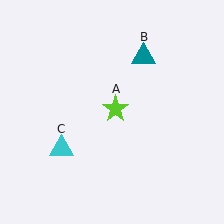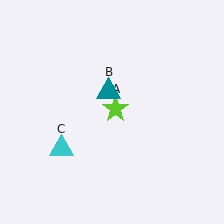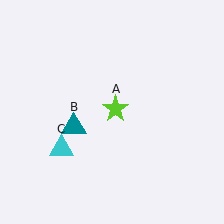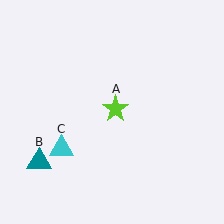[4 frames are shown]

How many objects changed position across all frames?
1 object changed position: teal triangle (object B).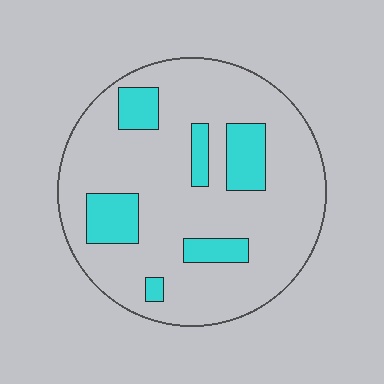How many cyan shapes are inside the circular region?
6.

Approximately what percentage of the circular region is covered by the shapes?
Approximately 20%.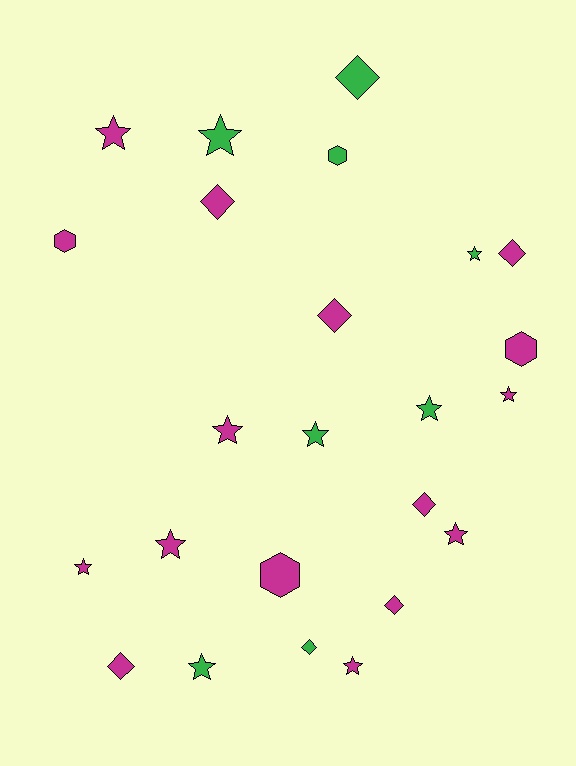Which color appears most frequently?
Magenta, with 16 objects.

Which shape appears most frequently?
Star, with 12 objects.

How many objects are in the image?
There are 24 objects.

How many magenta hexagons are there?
There are 3 magenta hexagons.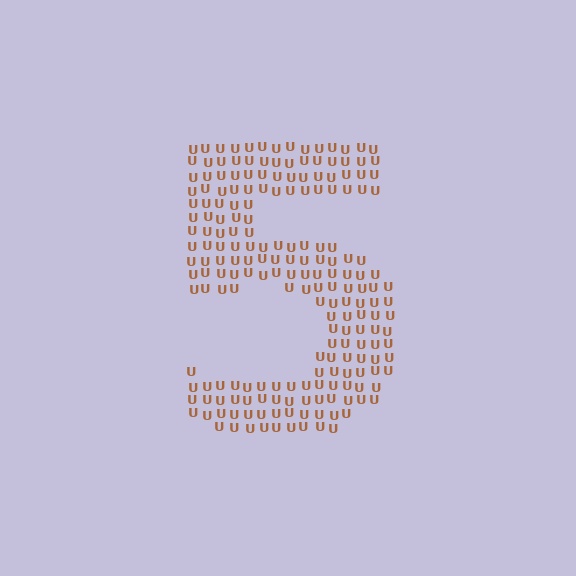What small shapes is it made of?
It is made of small letter U's.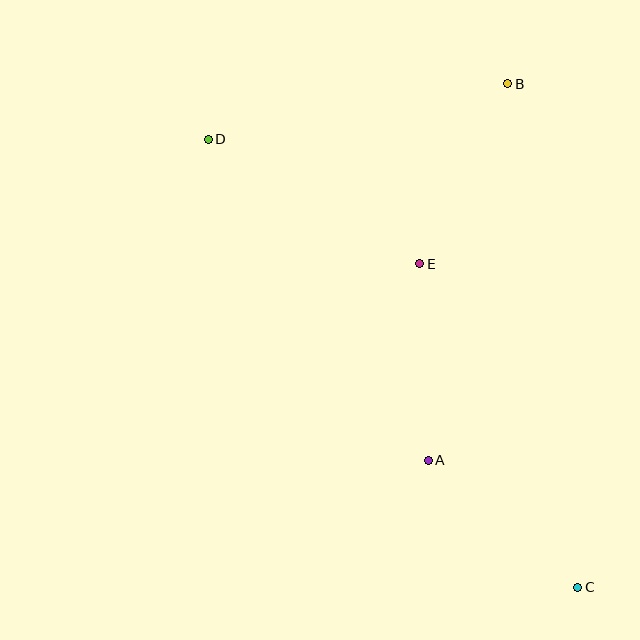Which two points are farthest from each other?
Points C and D are farthest from each other.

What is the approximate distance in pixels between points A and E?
The distance between A and E is approximately 197 pixels.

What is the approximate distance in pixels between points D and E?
The distance between D and E is approximately 245 pixels.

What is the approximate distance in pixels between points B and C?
The distance between B and C is approximately 509 pixels.